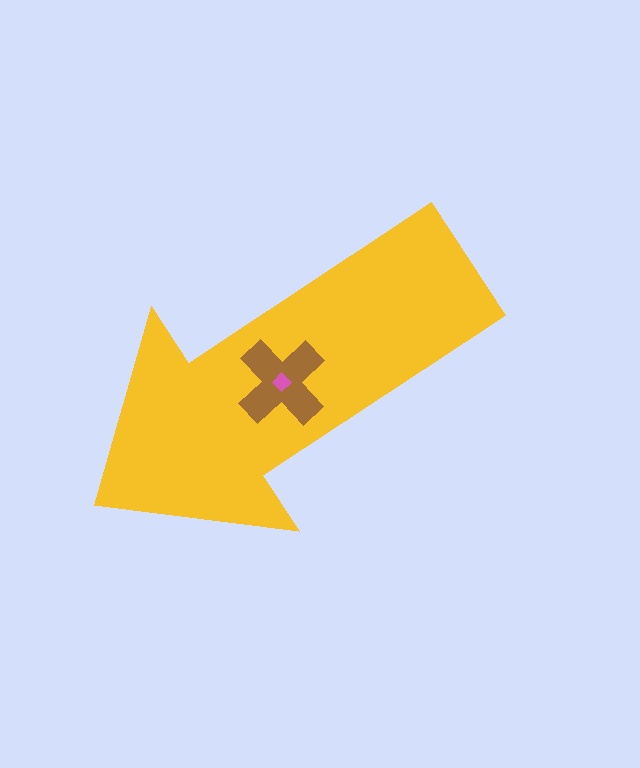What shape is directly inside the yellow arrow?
The brown cross.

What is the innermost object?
The pink diamond.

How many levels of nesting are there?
3.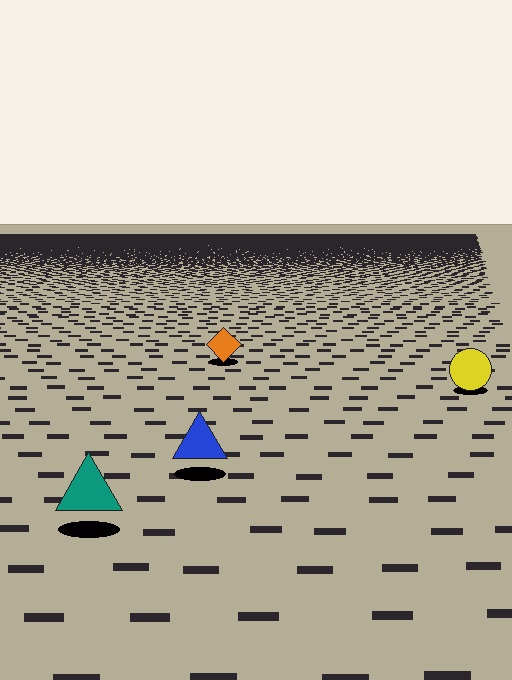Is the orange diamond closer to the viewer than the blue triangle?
No. The blue triangle is closer — you can tell from the texture gradient: the ground texture is coarser near it.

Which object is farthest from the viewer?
The orange diamond is farthest from the viewer. It appears smaller and the ground texture around it is denser.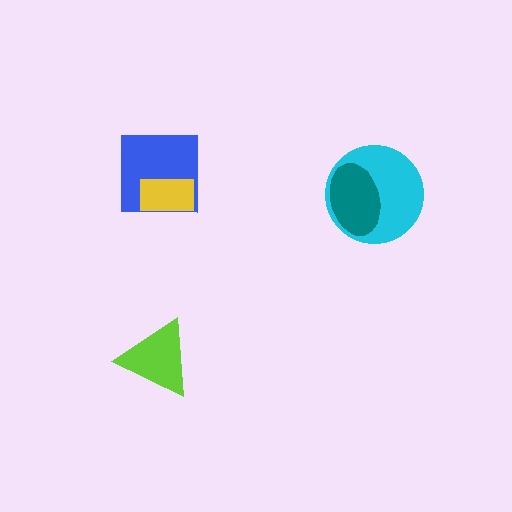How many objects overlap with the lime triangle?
0 objects overlap with the lime triangle.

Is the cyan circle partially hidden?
Yes, it is partially covered by another shape.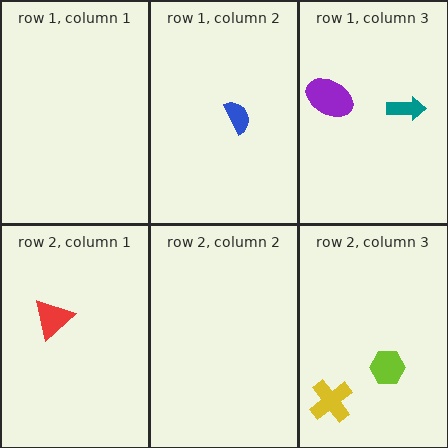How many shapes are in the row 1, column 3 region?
2.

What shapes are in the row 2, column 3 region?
The yellow cross, the lime hexagon.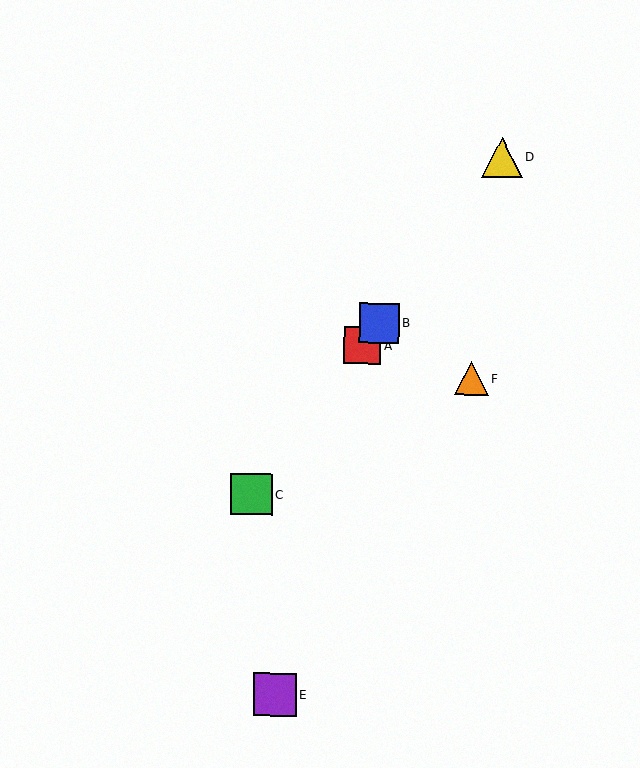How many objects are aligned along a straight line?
4 objects (A, B, C, D) are aligned along a straight line.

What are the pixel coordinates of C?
Object C is at (251, 494).